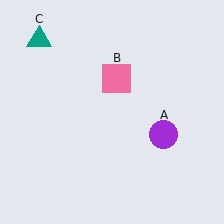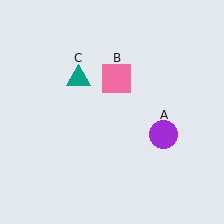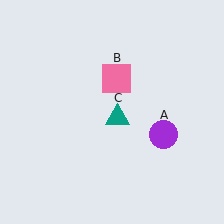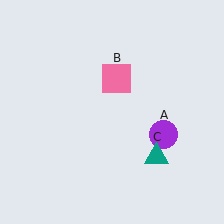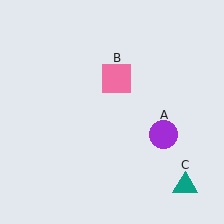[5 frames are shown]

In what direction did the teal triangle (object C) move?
The teal triangle (object C) moved down and to the right.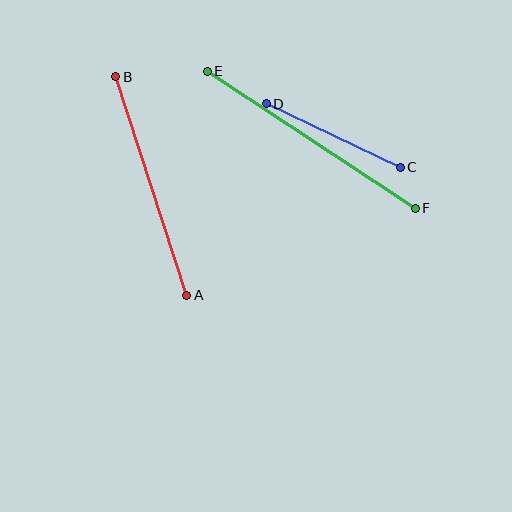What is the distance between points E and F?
The distance is approximately 249 pixels.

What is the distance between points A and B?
The distance is approximately 229 pixels.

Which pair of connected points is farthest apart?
Points E and F are farthest apart.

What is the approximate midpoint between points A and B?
The midpoint is at approximately (151, 186) pixels.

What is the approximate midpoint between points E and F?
The midpoint is at approximately (311, 140) pixels.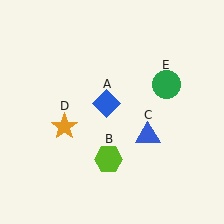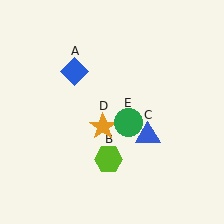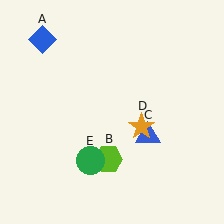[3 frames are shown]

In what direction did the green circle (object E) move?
The green circle (object E) moved down and to the left.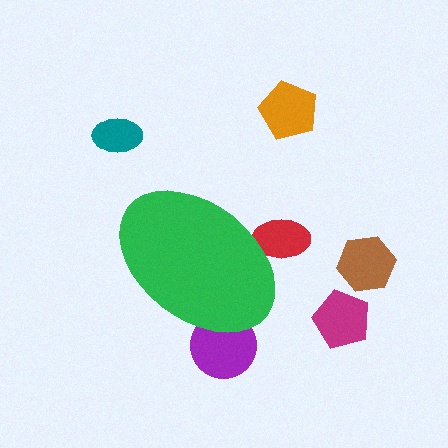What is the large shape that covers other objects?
A green ellipse.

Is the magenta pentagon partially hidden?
No, the magenta pentagon is fully visible.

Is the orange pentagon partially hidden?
No, the orange pentagon is fully visible.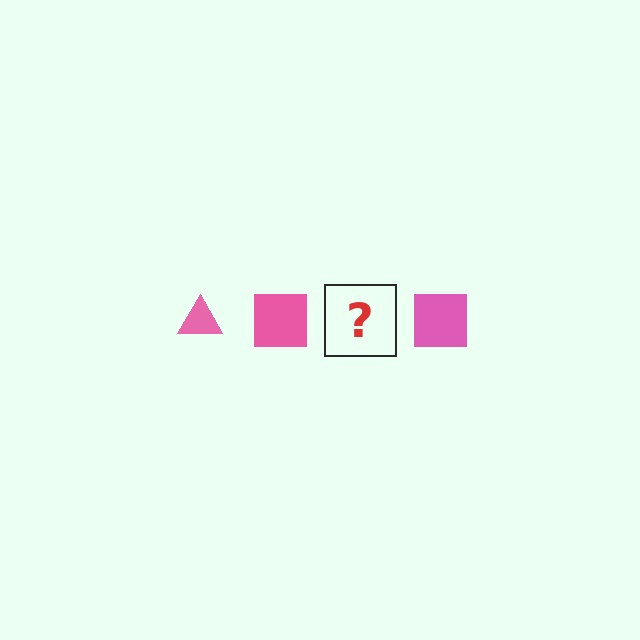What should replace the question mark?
The question mark should be replaced with a pink triangle.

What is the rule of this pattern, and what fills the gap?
The rule is that the pattern cycles through triangle, square shapes in pink. The gap should be filled with a pink triangle.